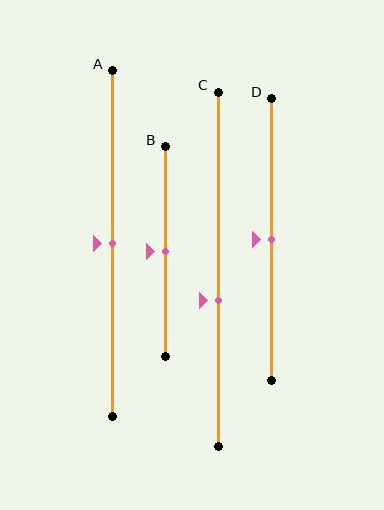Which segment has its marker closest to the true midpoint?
Segment A has its marker closest to the true midpoint.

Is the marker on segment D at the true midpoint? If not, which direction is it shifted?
Yes, the marker on segment D is at the true midpoint.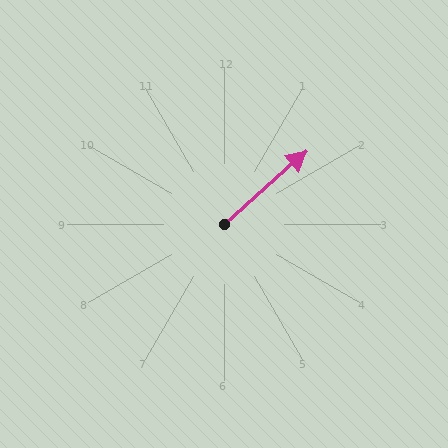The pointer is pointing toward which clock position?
Roughly 2 o'clock.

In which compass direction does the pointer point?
Northeast.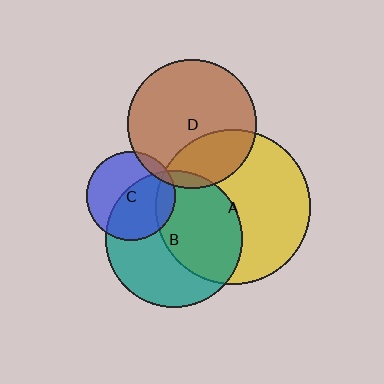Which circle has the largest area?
Circle A (yellow).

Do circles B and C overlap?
Yes.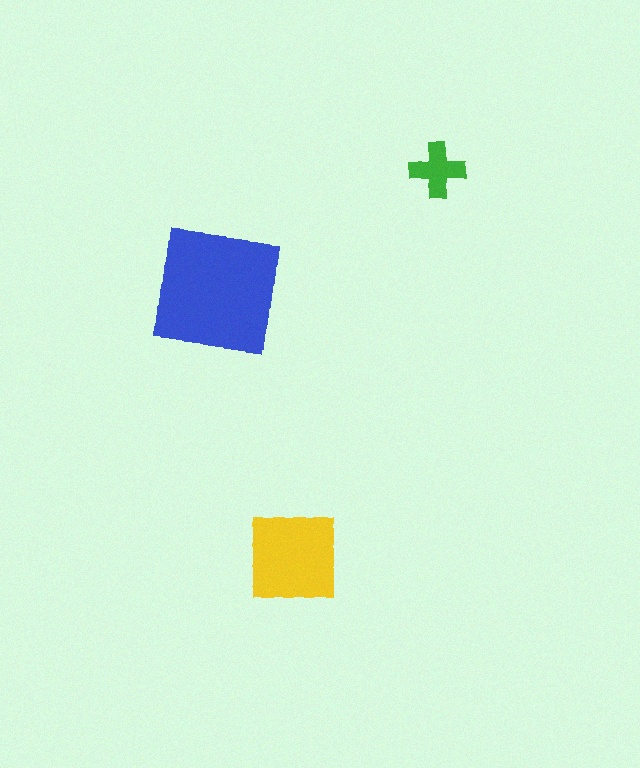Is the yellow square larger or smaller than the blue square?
Smaller.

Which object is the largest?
The blue square.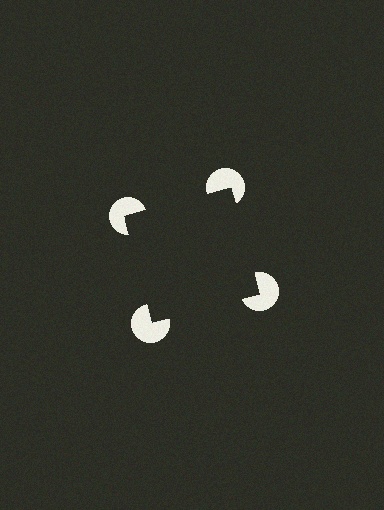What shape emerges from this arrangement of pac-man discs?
An illusory square — its edges are inferred from the aligned wedge cuts in the pac-man discs, not physically drawn.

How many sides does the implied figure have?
4 sides.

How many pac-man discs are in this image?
There are 4 — one at each vertex of the illusory square.